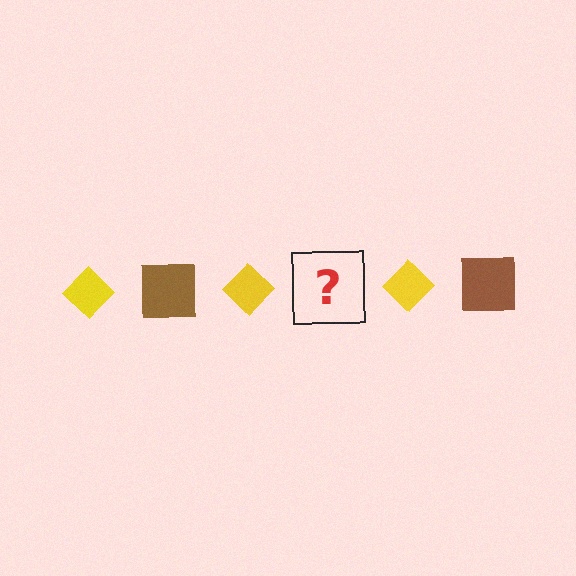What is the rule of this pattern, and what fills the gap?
The rule is that the pattern alternates between yellow diamond and brown square. The gap should be filled with a brown square.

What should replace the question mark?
The question mark should be replaced with a brown square.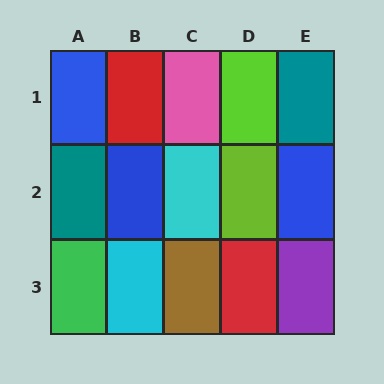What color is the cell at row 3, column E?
Purple.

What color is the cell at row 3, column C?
Brown.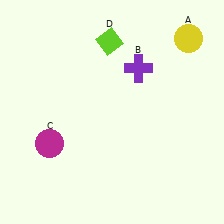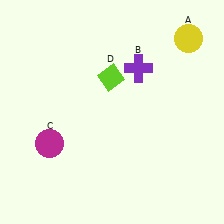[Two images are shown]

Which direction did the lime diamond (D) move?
The lime diamond (D) moved down.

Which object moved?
The lime diamond (D) moved down.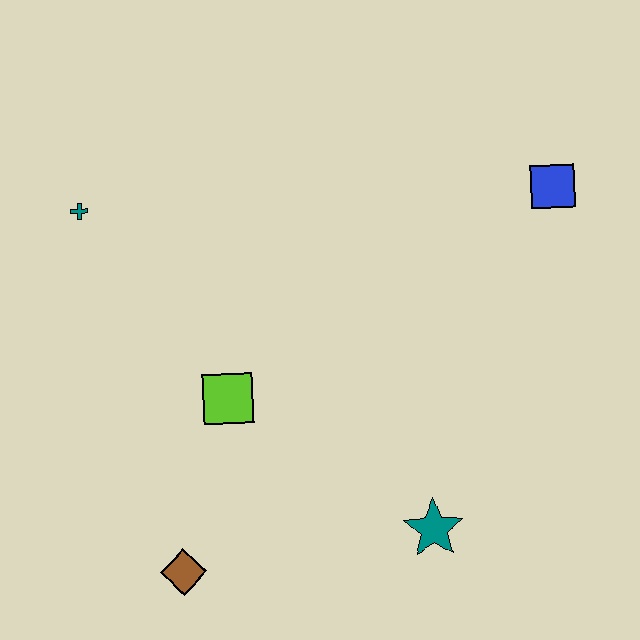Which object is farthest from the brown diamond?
The blue square is farthest from the brown diamond.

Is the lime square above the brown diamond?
Yes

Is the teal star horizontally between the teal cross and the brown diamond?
No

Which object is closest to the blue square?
The teal star is closest to the blue square.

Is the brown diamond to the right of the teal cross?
Yes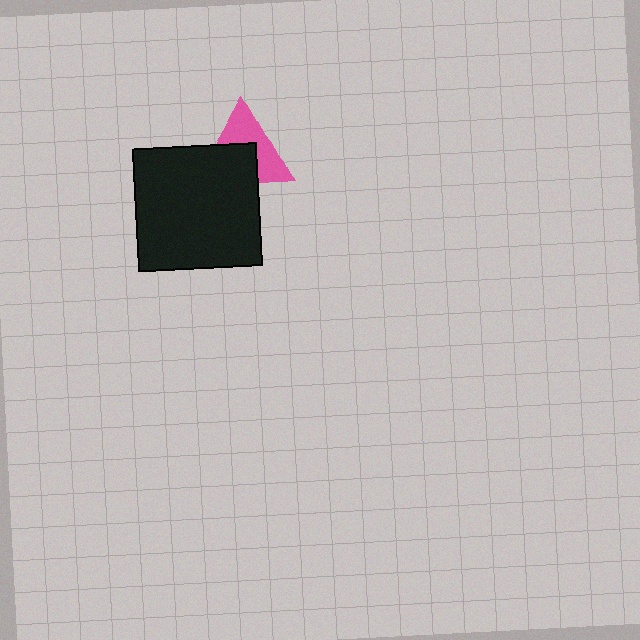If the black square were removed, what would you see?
You would see the complete pink triangle.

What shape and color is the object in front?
The object in front is a black square.